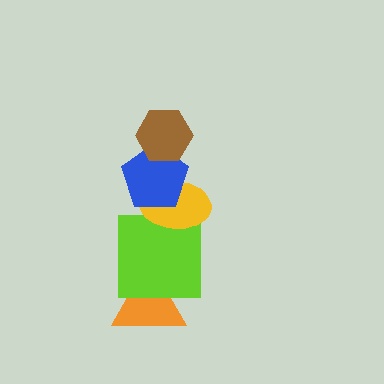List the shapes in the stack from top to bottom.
From top to bottom: the brown hexagon, the blue pentagon, the yellow ellipse, the lime square, the orange triangle.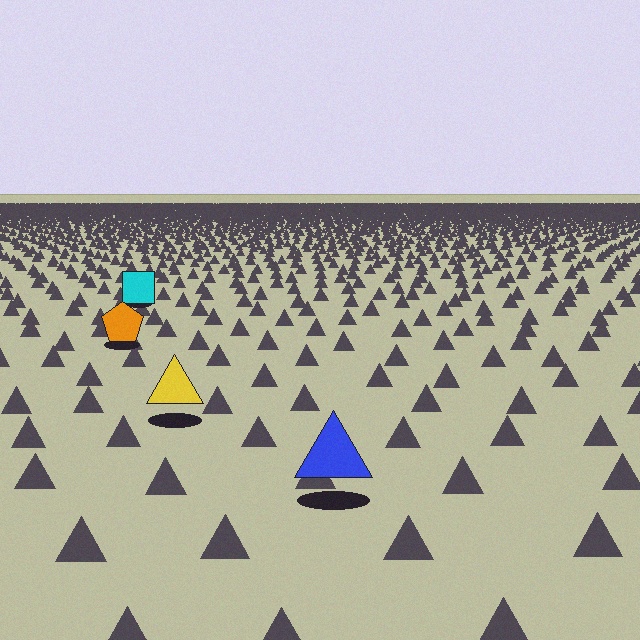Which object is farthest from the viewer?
The cyan square is farthest from the viewer. It appears smaller and the ground texture around it is denser.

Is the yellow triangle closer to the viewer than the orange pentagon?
Yes. The yellow triangle is closer — you can tell from the texture gradient: the ground texture is coarser near it.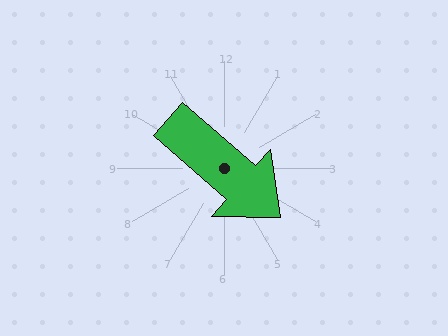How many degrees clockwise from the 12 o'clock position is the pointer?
Approximately 131 degrees.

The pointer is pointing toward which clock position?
Roughly 4 o'clock.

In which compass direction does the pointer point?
Southeast.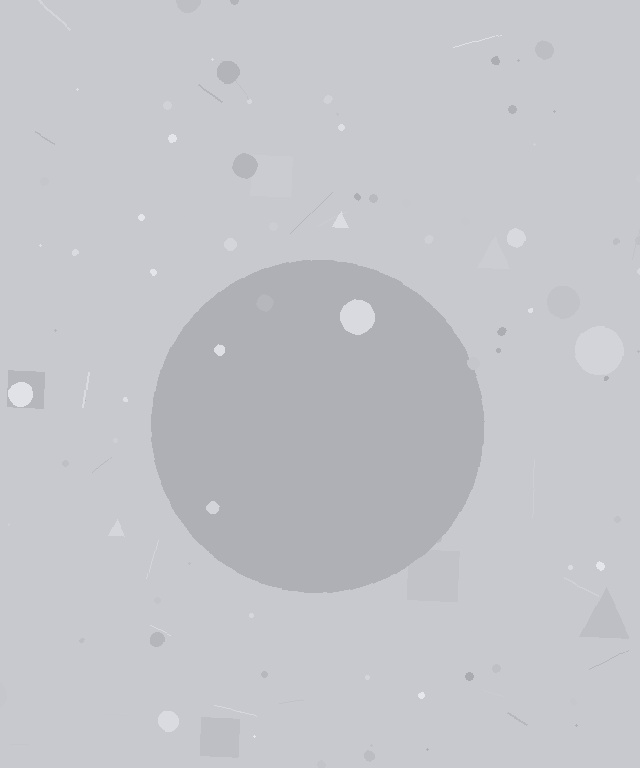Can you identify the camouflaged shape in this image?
The camouflaged shape is a circle.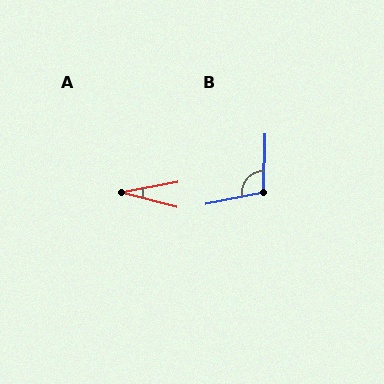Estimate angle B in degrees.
Approximately 103 degrees.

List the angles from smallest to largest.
A (25°), B (103°).